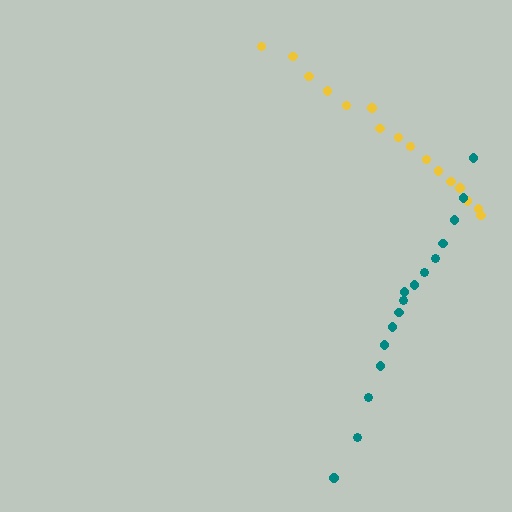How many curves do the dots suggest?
There are 2 distinct paths.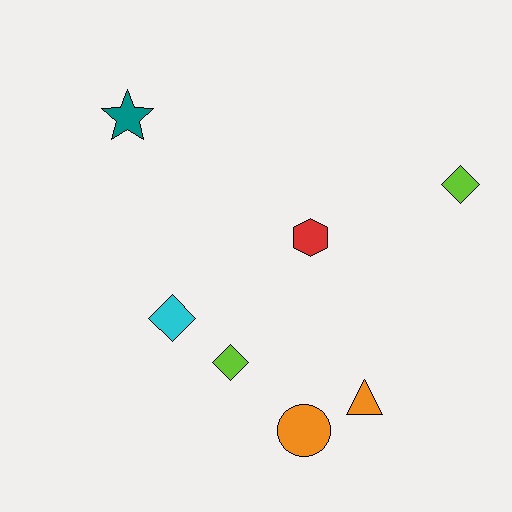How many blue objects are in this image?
There are no blue objects.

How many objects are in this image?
There are 7 objects.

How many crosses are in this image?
There are no crosses.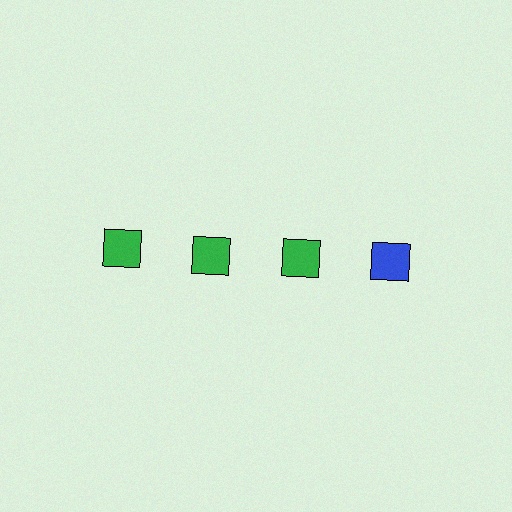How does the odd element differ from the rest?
It has a different color: blue instead of green.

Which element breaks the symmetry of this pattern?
The blue square in the top row, second from right column breaks the symmetry. All other shapes are green squares.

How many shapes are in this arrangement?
There are 4 shapes arranged in a grid pattern.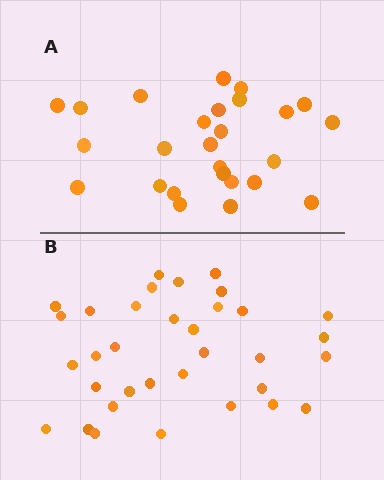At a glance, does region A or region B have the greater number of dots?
Region B (the bottom region) has more dots.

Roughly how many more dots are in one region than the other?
Region B has roughly 8 or so more dots than region A.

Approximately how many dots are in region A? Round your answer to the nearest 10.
About 30 dots. (The exact count is 26, which rounds to 30.)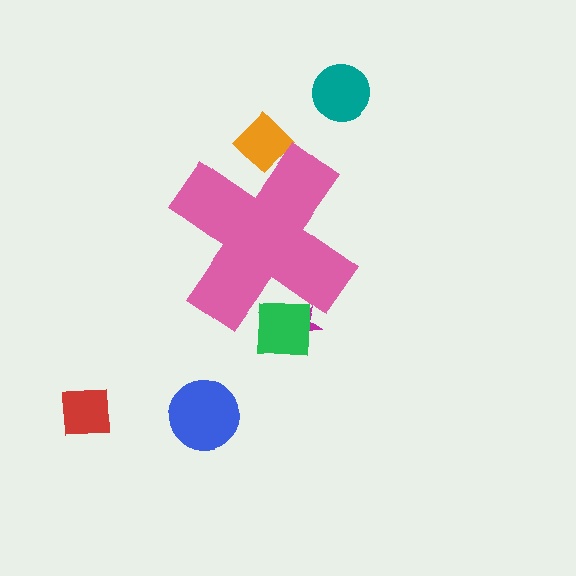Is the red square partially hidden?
No, the red square is fully visible.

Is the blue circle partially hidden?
No, the blue circle is fully visible.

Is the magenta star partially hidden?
Yes, the magenta star is partially hidden behind the pink cross.